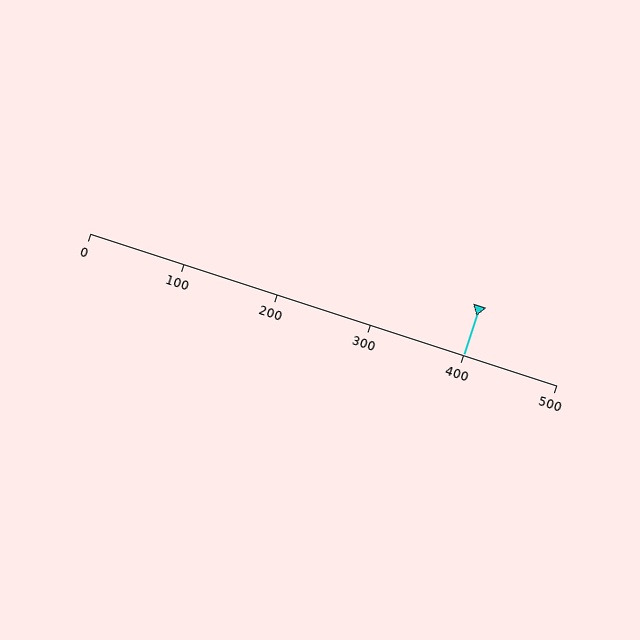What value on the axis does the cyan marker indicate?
The marker indicates approximately 400.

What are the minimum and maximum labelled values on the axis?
The axis runs from 0 to 500.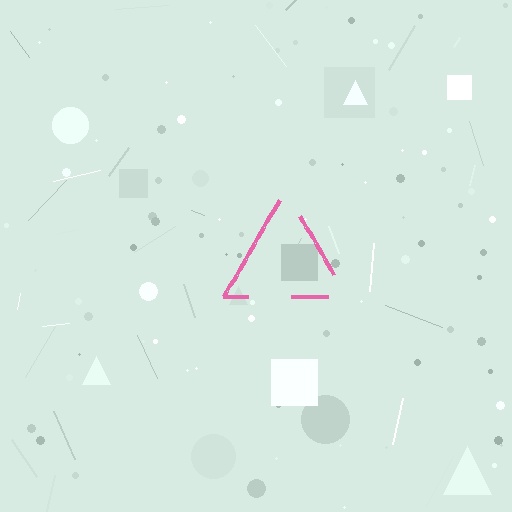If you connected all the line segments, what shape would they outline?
They would outline a triangle.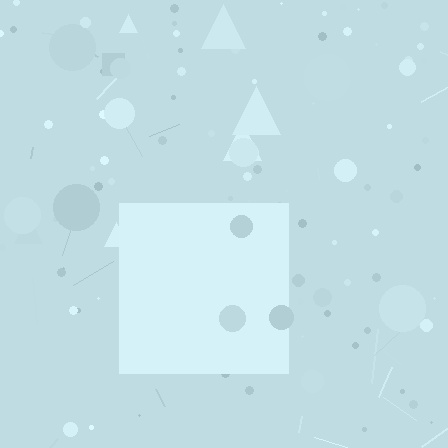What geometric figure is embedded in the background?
A square is embedded in the background.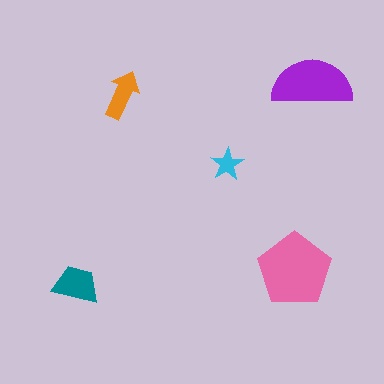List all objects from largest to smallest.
The pink pentagon, the purple semicircle, the teal trapezoid, the orange arrow, the cyan star.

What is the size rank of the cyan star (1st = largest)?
5th.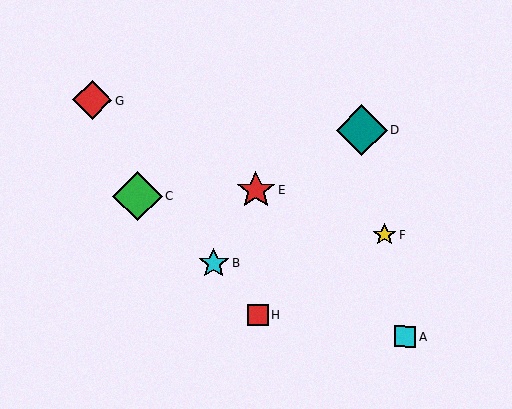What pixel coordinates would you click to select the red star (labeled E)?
Click at (256, 190) to select the red star E.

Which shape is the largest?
The teal diamond (labeled D) is the largest.